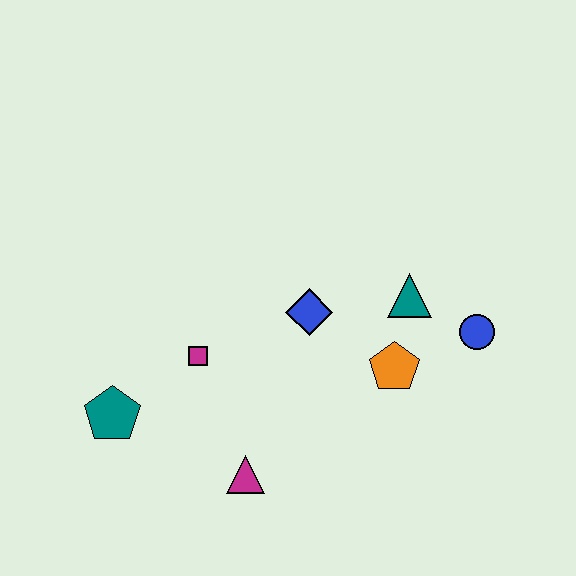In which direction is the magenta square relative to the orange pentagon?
The magenta square is to the left of the orange pentagon.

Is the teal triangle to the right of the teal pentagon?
Yes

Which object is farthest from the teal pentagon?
The blue circle is farthest from the teal pentagon.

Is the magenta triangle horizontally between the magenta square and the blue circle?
Yes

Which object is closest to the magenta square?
The teal pentagon is closest to the magenta square.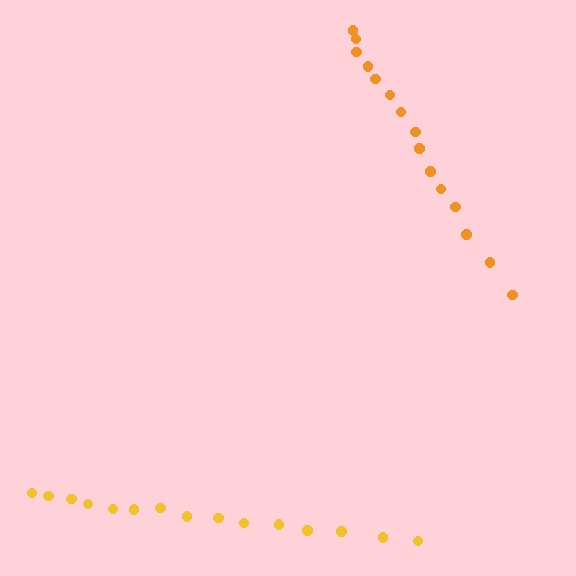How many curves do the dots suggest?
There are 2 distinct paths.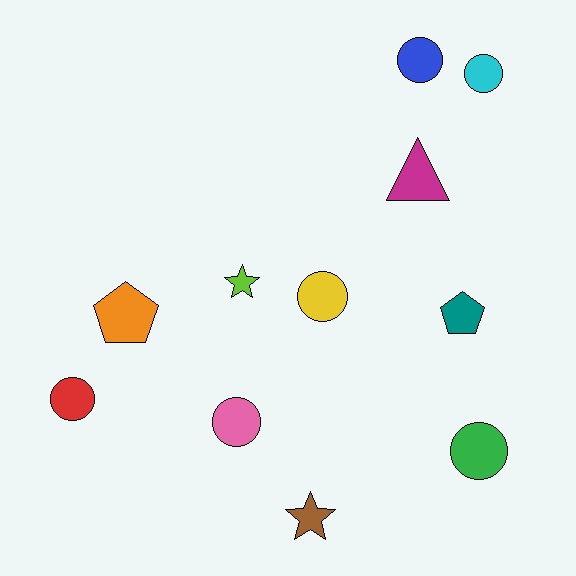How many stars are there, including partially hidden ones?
There are 2 stars.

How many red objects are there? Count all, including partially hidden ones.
There is 1 red object.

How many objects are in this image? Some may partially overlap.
There are 11 objects.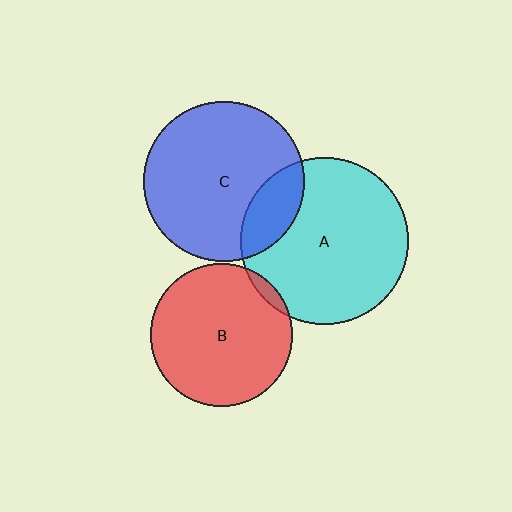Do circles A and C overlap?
Yes.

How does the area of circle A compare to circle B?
Approximately 1.4 times.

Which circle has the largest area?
Circle A (cyan).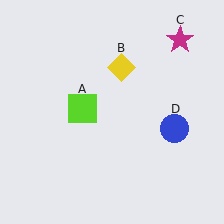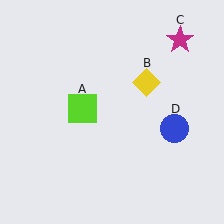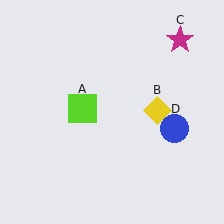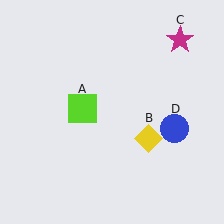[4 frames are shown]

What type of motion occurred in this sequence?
The yellow diamond (object B) rotated clockwise around the center of the scene.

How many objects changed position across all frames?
1 object changed position: yellow diamond (object B).